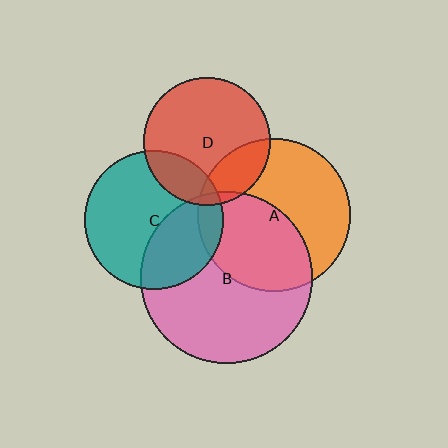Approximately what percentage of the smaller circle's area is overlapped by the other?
Approximately 20%.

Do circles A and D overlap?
Yes.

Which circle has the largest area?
Circle B (pink).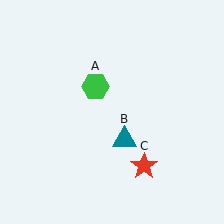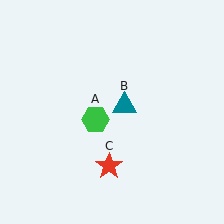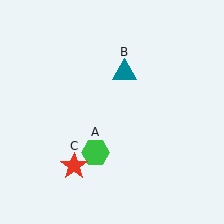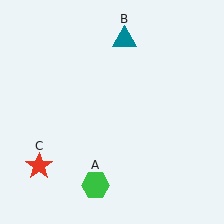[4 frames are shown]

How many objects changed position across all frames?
3 objects changed position: green hexagon (object A), teal triangle (object B), red star (object C).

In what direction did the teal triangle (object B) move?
The teal triangle (object B) moved up.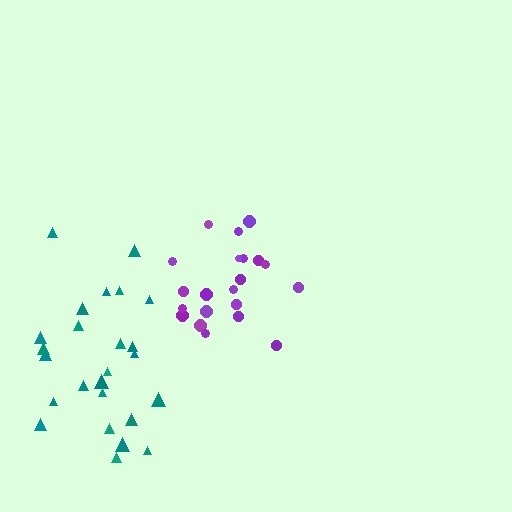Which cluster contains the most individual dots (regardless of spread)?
Teal (25).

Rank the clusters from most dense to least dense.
purple, teal.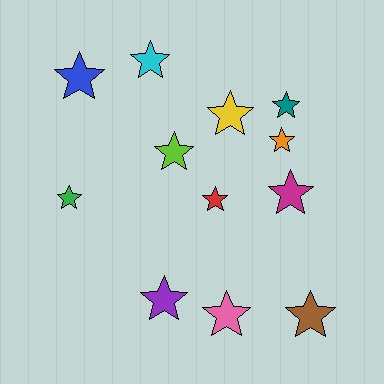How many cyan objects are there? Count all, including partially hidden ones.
There is 1 cyan object.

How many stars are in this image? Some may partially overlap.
There are 12 stars.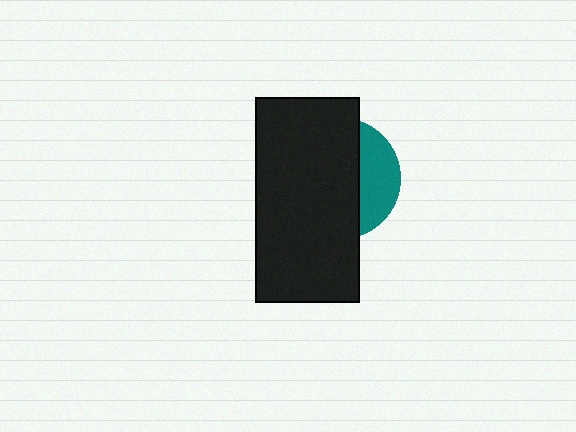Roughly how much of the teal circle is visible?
A small part of it is visible (roughly 31%).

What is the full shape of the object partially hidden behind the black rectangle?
The partially hidden object is a teal circle.